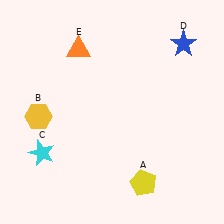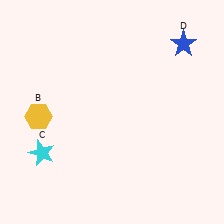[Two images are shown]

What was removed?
The orange triangle (E), the yellow pentagon (A) were removed in Image 2.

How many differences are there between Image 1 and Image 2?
There are 2 differences between the two images.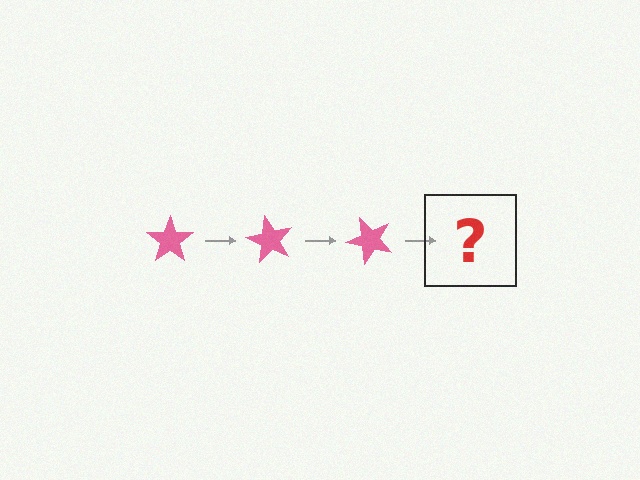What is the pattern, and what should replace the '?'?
The pattern is that the star rotates 60 degrees each step. The '?' should be a pink star rotated 180 degrees.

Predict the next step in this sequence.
The next step is a pink star rotated 180 degrees.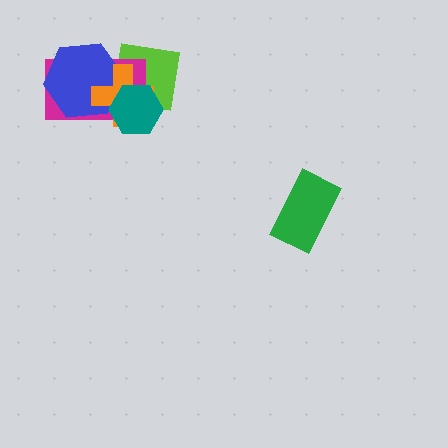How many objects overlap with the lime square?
4 objects overlap with the lime square.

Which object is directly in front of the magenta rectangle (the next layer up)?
The blue hexagon is directly in front of the magenta rectangle.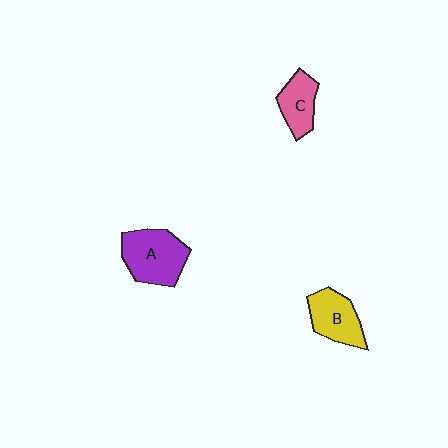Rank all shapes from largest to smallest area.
From largest to smallest: A (purple), B (yellow), C (pink).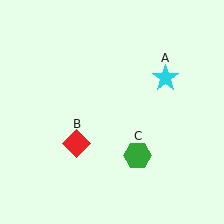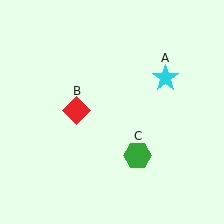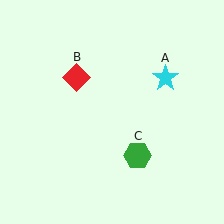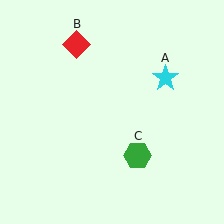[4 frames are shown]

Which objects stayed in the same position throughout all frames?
Cyan star (object A) and green hexagon (object C) remained stationary.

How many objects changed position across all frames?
1 object changed position: red diamond (object B).